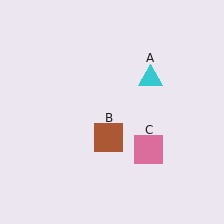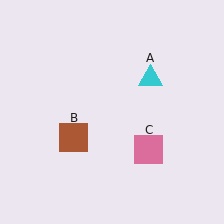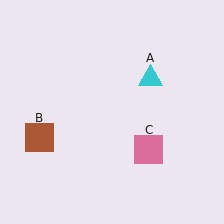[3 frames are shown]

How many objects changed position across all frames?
1 object changed position: brown square (object B).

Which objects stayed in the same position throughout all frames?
Cyan triangle (object A) and pink square (object C) remained stationary.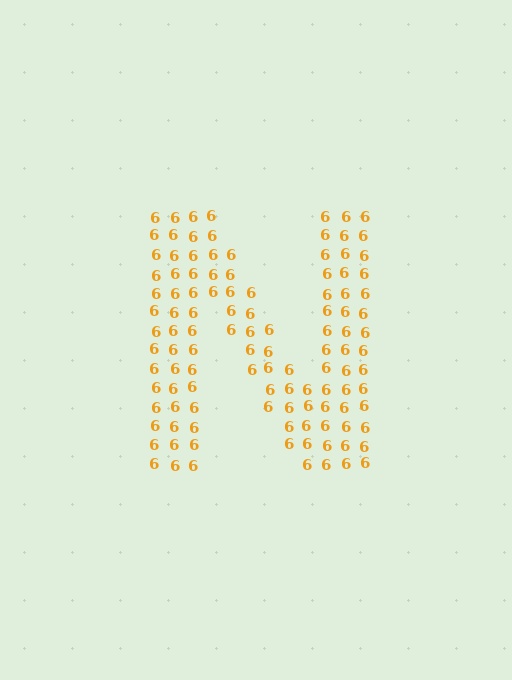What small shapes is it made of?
It is made of small digit 6's.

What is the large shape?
The large shape is the letter N.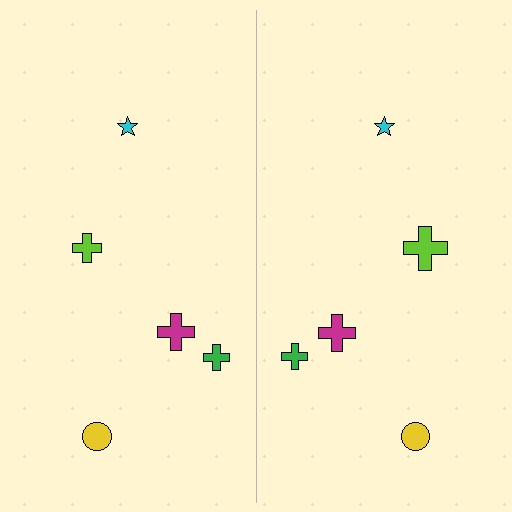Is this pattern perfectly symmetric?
No, the pattern is not perfectly symmetric. The lime cross on the right side has a different size than its mirror counterpart.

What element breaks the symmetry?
The lime cross on the right side has a different size than its mirror counterpart.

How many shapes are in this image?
There are 10 shapes in this image.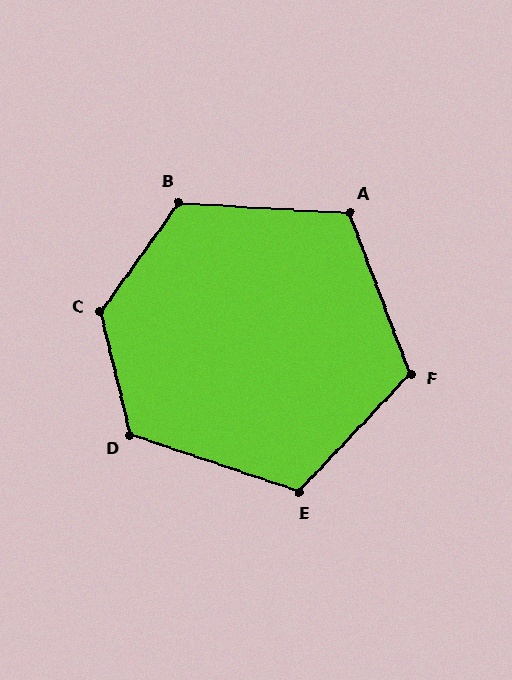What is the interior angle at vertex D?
Approximately 122 degrees (obtuse).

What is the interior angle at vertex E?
Approximately 115 degrees (obtuse).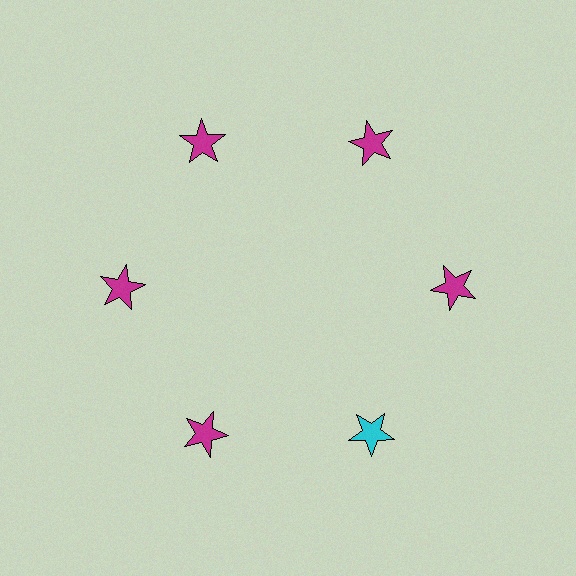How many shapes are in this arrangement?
There are 6 shapes arranged in a ring pattern.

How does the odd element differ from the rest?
It has a different color: cyan instead of magenta.